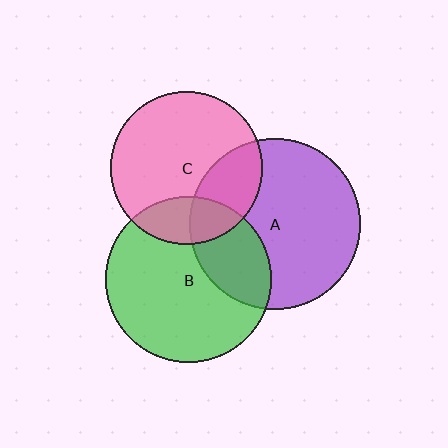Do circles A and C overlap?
Yes.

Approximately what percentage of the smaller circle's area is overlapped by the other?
Approximately 25%.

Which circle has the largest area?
Circle A (purple).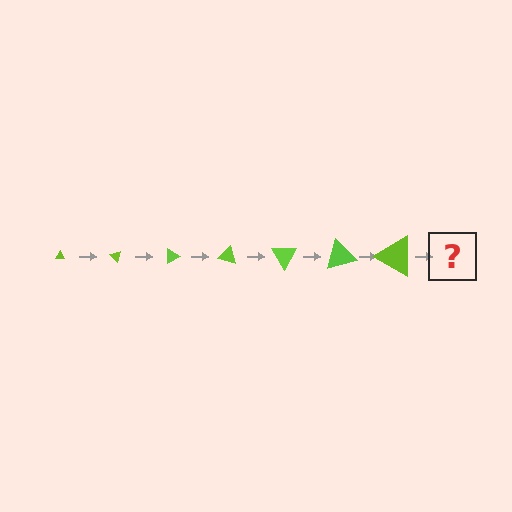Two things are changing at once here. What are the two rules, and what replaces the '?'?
The two rules are that the triangle grows larger each step and it rotates 45 degrees each step. The '?' should be a triangle, larger than the previous one and rotated 315 degrees from the start.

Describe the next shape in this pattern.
It should be a triangle, larger than the previous one and rotated 315 degrees from the start.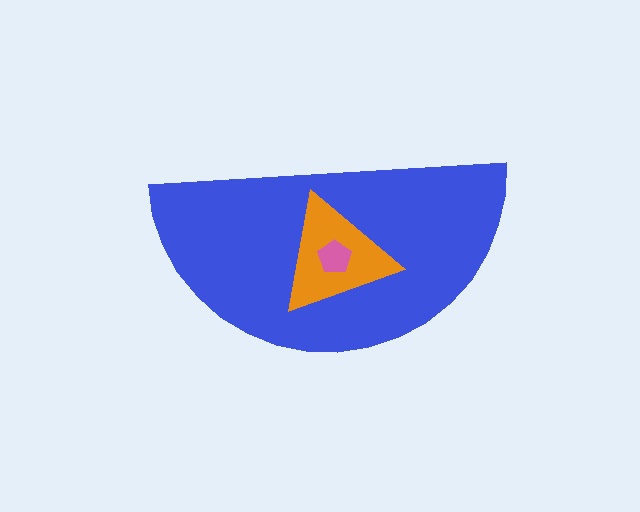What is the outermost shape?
The blue semicircle.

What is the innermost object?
The pink pentagon.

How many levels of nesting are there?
3.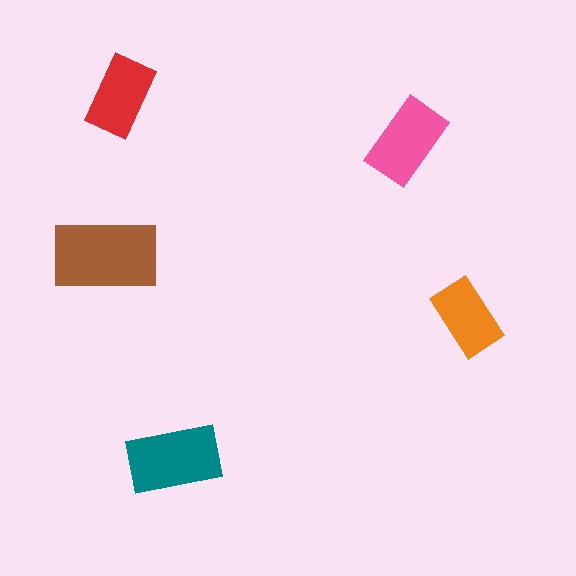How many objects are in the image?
There are 5 objects in the image.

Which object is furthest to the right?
The orange rectangle is rightmost.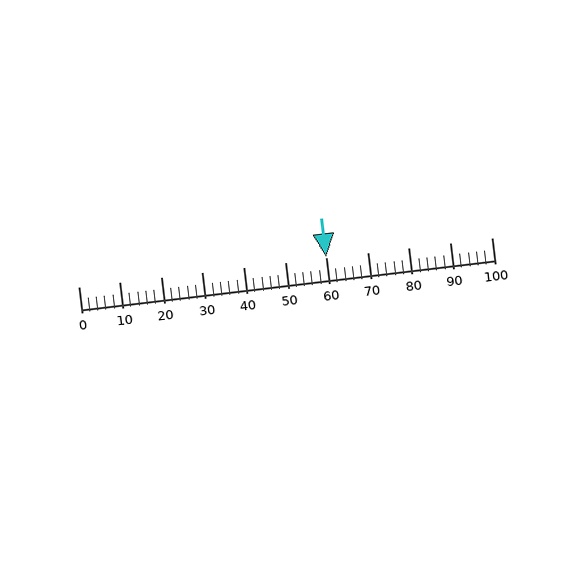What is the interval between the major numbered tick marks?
The major tick marks are spaced 10 units apart.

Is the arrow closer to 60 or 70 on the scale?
The arrow is closer to 60.